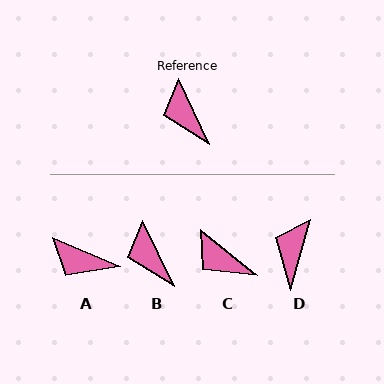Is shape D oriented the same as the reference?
No, it is off by about 41 degrees.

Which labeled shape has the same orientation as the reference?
B.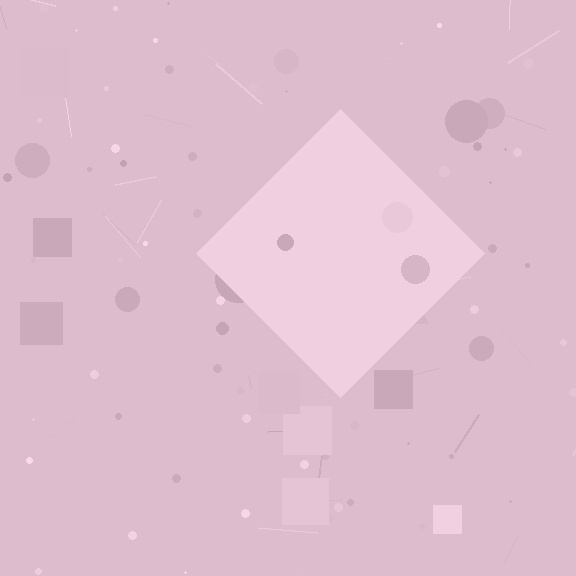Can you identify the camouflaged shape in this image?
The camouflaged shape is a diamond.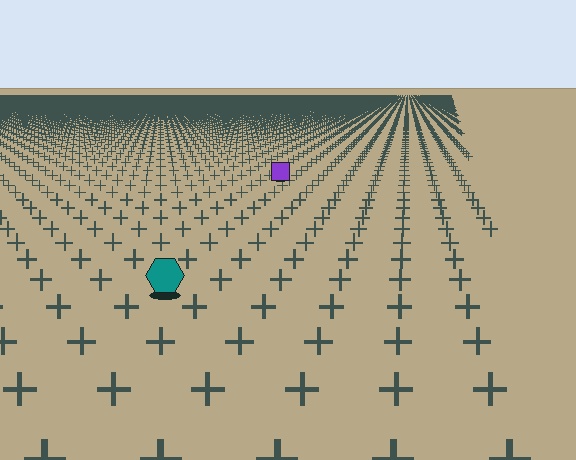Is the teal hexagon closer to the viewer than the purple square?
Yes. The teal hexagon is closer — you can tell from the texture gradient: the ground texture is coarser near it.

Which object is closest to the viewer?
The teal hexagon is closest. The texture marks near it are larger and more spread out.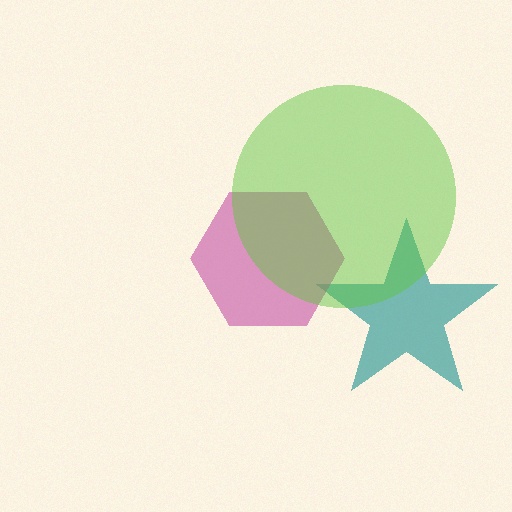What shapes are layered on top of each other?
The layered shapes are: a teal star, a magenta hexagon, a lime circle.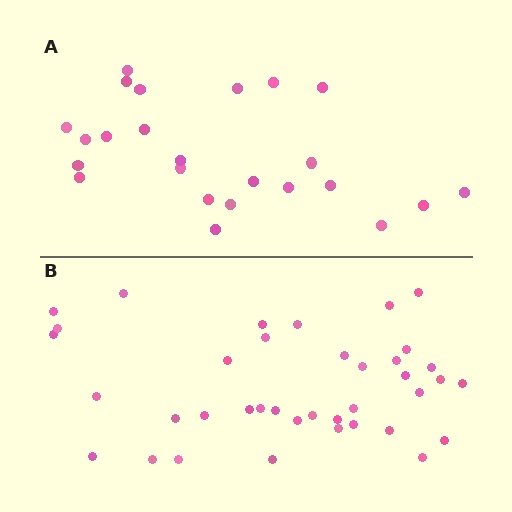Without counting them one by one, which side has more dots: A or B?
Region B (the bottom region) has more dots.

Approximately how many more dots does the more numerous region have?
Region B has approximately 15 more dots than region A.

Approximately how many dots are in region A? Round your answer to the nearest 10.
About 20 dots. (The exact count is 24, which rounds to 20.)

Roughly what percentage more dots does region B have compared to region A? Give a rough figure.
About 60% more.